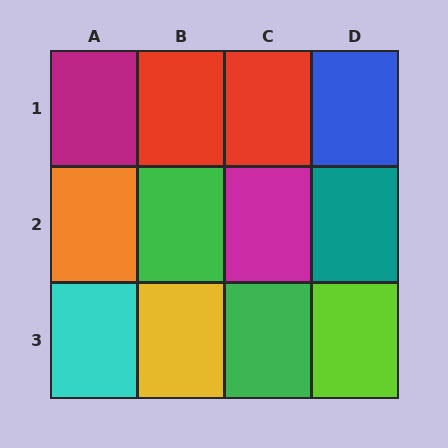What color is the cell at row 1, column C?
Red.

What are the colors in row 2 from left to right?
Orange, green, magenta, teal.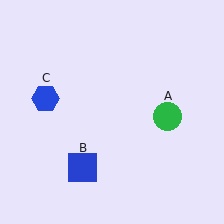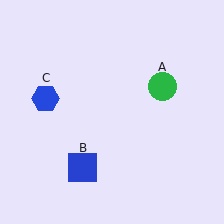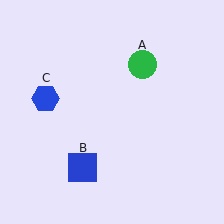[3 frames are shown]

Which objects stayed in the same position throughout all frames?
Blue square (object B) and blue hexagon (object C) remained stationary.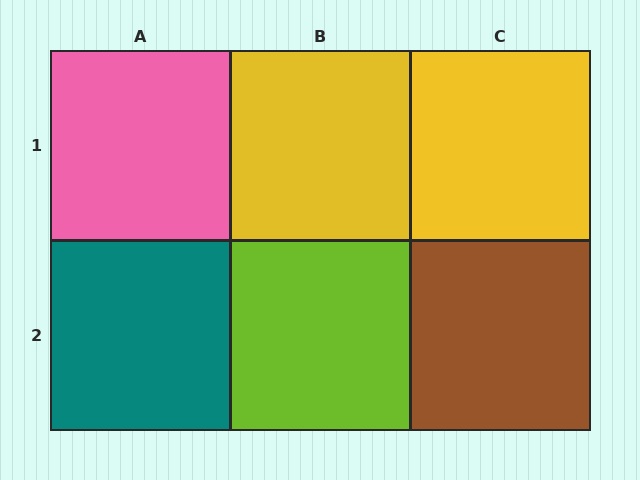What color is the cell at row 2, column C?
Brown.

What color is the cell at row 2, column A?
Teal.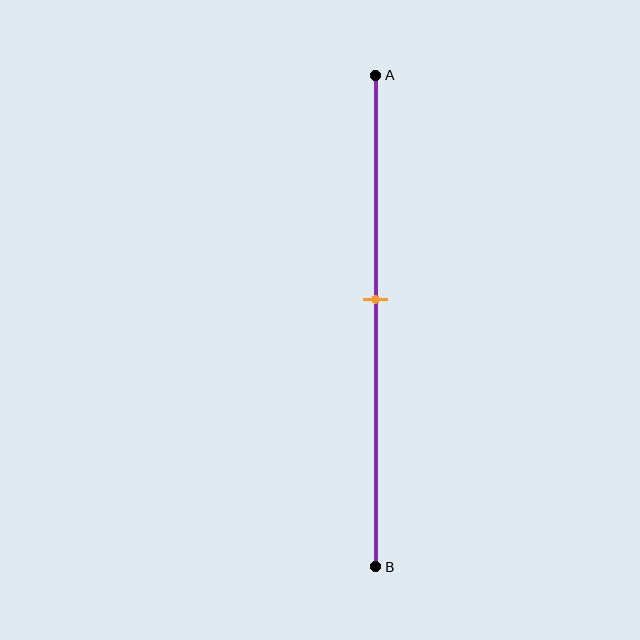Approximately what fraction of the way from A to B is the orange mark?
The orange mark is approximately 45% of the way from A to B.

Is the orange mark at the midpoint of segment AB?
No, the mark is at about 45% from A, not at the 50% midpoint.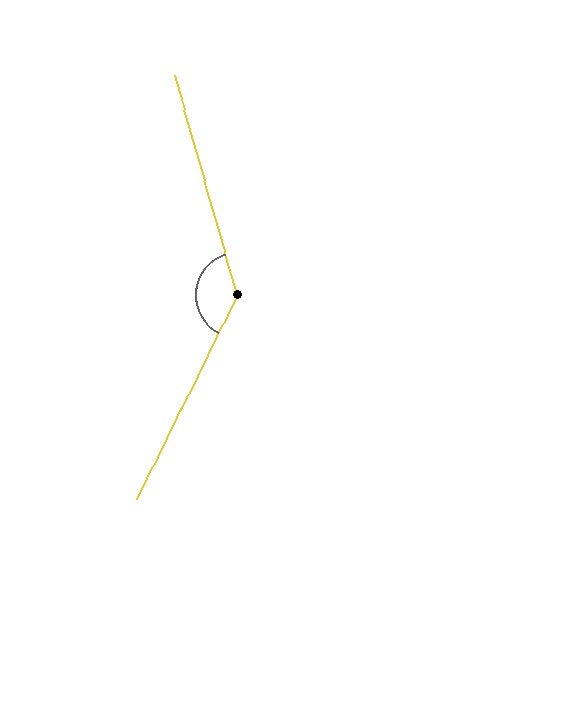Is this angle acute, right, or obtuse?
It is obtuse.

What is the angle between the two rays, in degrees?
Approximately 138 degrees.